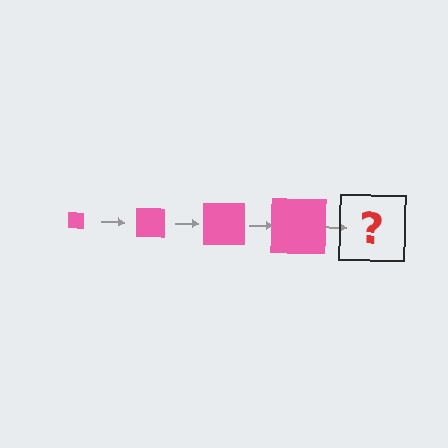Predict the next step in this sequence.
The next step is a pink square, larger than the previous one.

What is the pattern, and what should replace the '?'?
The pattern is that the square gets progressively larger each step. The '?' should be a pink square, larger than the previous one.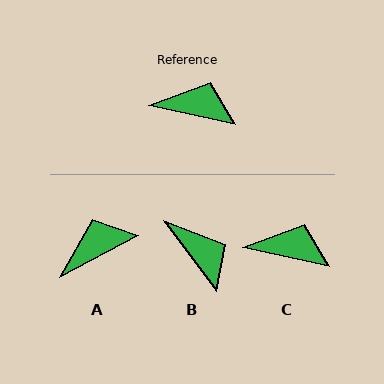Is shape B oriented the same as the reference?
No, it is off by about 41 degrees.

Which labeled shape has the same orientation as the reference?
C.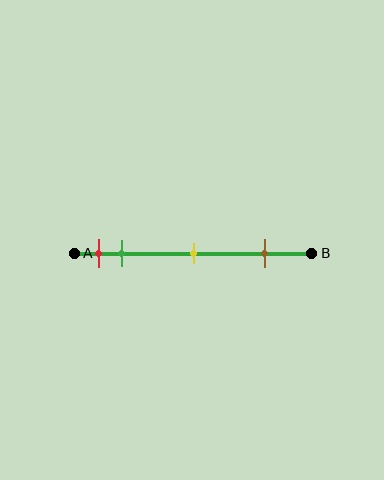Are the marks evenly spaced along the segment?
No, the marks are not evenly spaced.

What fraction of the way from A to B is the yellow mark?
The yellow mark is approximately 50% (0.5) of the way from A to B.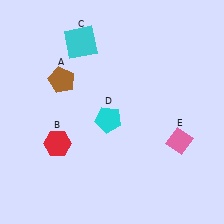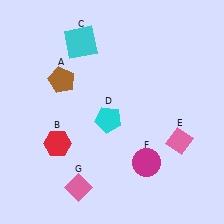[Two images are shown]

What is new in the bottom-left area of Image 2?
A pink diamond (G) was added in the bottom-left area of Image 2.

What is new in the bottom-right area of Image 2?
A magenta circle (F) was added in the bottom-right area of Image 2.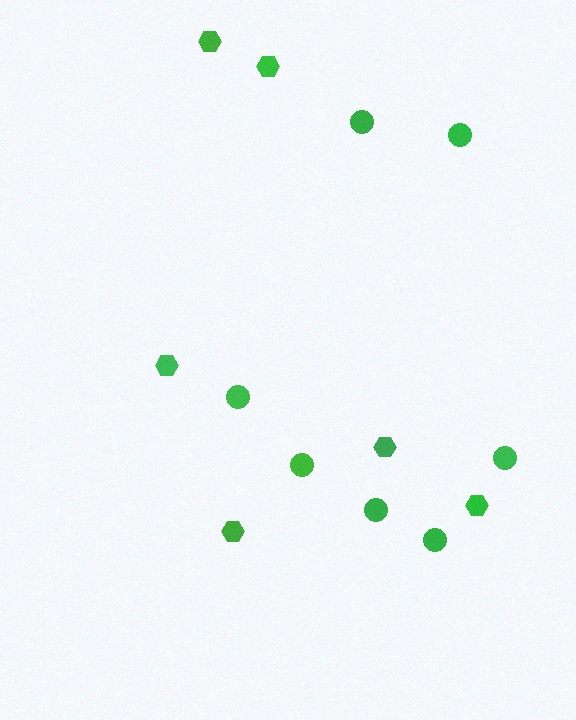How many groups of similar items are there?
There are 2 groups: one group of hexagons (6) and one group of circles (7).